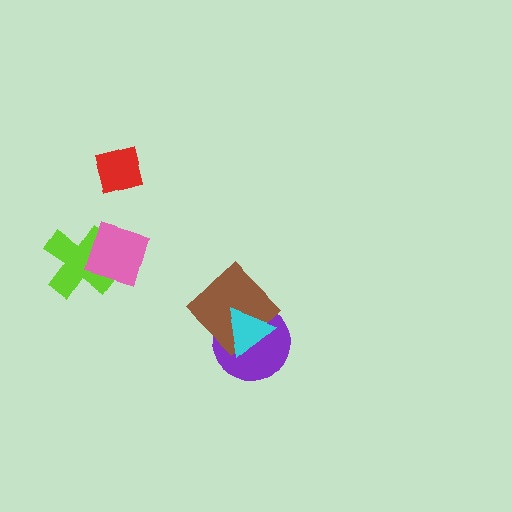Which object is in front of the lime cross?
The pink diamond is in front of the lime cross.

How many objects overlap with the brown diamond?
2 objects overlap with the brown diamond.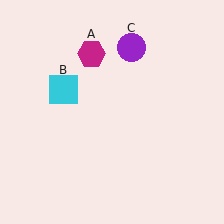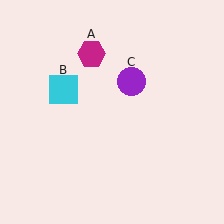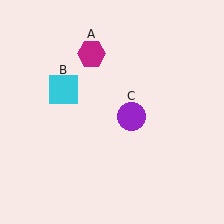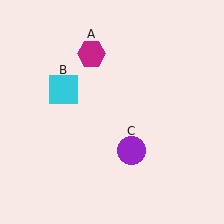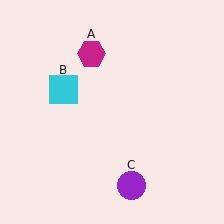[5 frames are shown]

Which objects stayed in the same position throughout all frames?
Magenta hexagon (object A) and cyan square (object B) remained stationary.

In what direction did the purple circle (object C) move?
The purple circle (object C) moved down.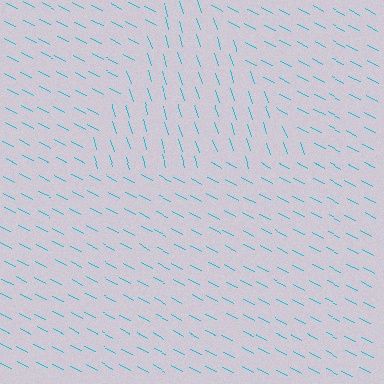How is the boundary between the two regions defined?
The boundary is defined purely by a change in line orientation (approximately 45 degrees difference). All lines are the same color and thickness.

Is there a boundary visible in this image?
Yes, there is a texture boundary formed by a change in line orientation.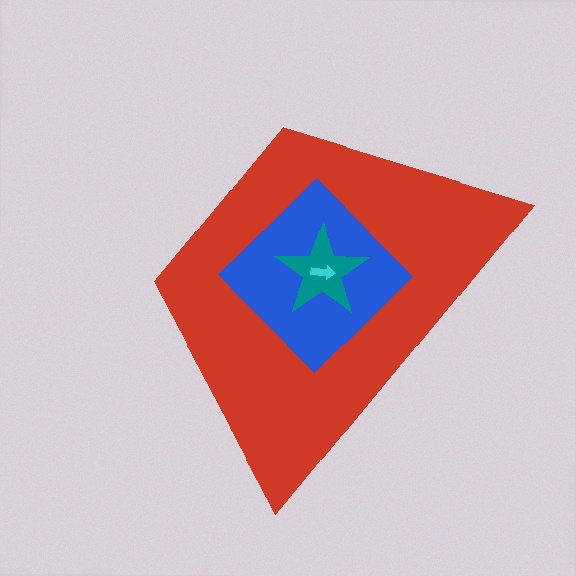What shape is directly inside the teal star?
The cyan arrow.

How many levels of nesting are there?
4.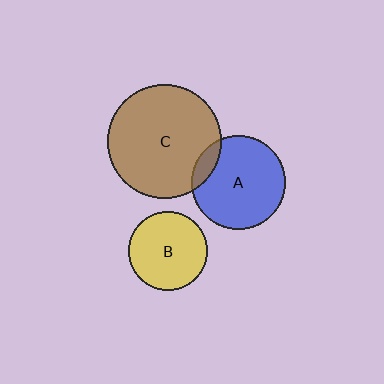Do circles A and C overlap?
Yes.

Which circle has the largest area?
Circle C (brown).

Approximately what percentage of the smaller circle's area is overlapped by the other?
Approximately 10%.